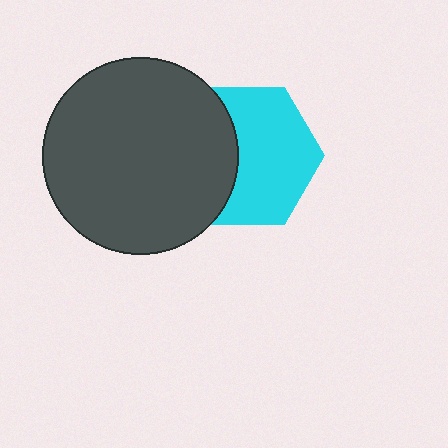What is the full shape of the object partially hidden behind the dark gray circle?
The partially hidden object is a cyan hexagon.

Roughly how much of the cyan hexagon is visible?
About half of it is visible (roughly 63%).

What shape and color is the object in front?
The object in front is a dark gray circle.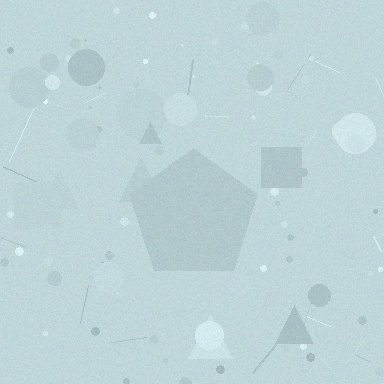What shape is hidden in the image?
A pentagon is hidden in the image.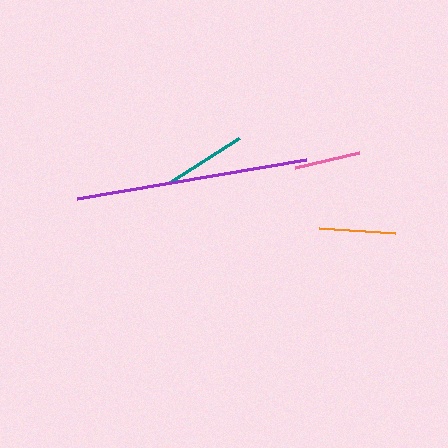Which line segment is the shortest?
The pink line is the shortest at approximately 65 pixels.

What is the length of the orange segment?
The orange segment is approximately 76 pixels long.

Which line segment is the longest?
The purple line is the longest at approximately 232 pixels.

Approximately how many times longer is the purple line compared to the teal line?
The purple line is approximately 2.8 times the length of the teal line.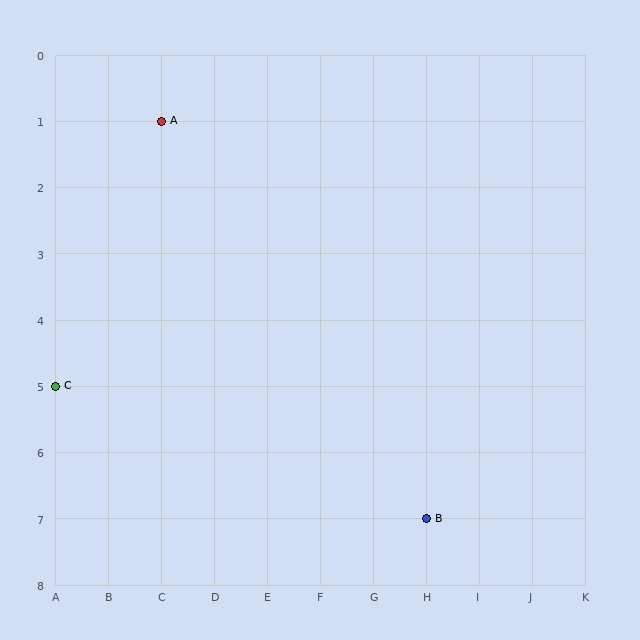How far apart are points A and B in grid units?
Points A and B are 5 columns and 6 rows apart (about 7.8 grid units diagonally).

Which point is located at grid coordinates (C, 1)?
Point A is at (C, 1).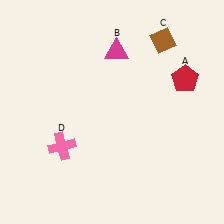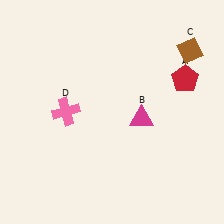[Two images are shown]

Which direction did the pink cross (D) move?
The pink cross (D) moved up.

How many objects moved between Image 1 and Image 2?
3 objects moved between the two images.